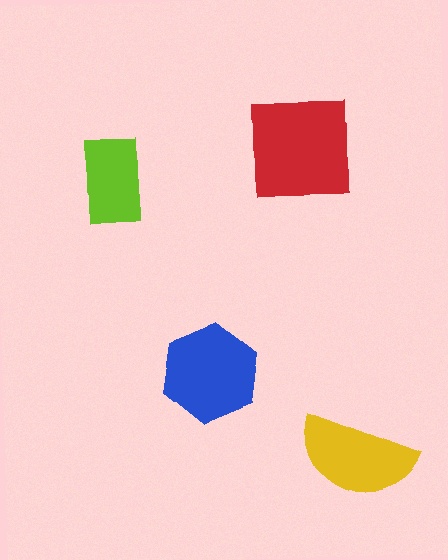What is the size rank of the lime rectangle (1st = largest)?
4th.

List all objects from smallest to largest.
The lime rectangle, the yellow semicircle, the blue hexagon, the red square.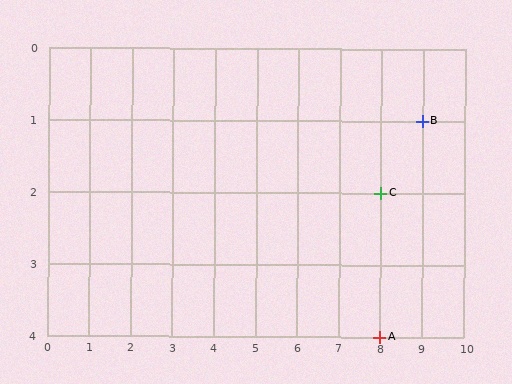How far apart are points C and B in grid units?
Points C and B are 1 column and 1 row apart (about 1.4 grid units diagonally).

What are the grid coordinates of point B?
Point B is at grid coordinates (9, 1).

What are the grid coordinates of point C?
Point C is at grid coordinates (8, 2).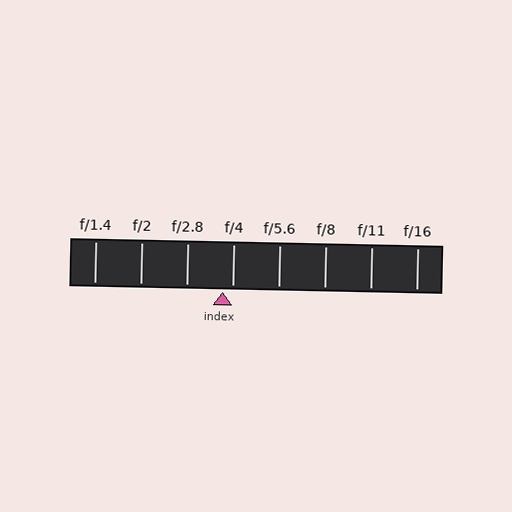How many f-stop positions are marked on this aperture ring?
There are 8 f-stop positions marked.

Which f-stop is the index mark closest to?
The index mark is closest to f/4.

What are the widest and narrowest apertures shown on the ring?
The widest aperture shown is f/1.4 and the narrowest is f/16.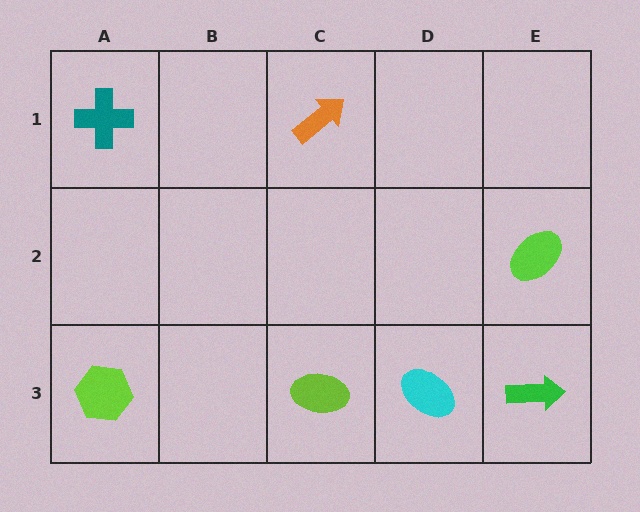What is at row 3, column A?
A lime hexagon.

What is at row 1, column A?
A teal cross.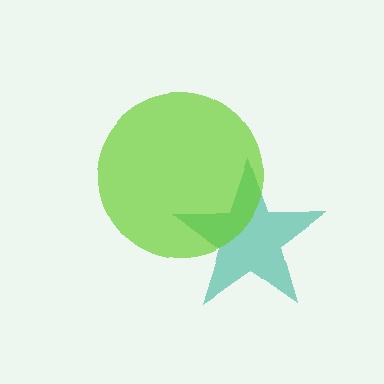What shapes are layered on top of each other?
The layered shapes are: a teal star, a lime circle.